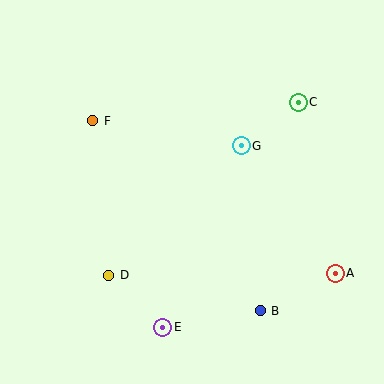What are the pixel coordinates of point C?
Point C is at (298, 102).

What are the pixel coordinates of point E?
Point E is at (163, 327).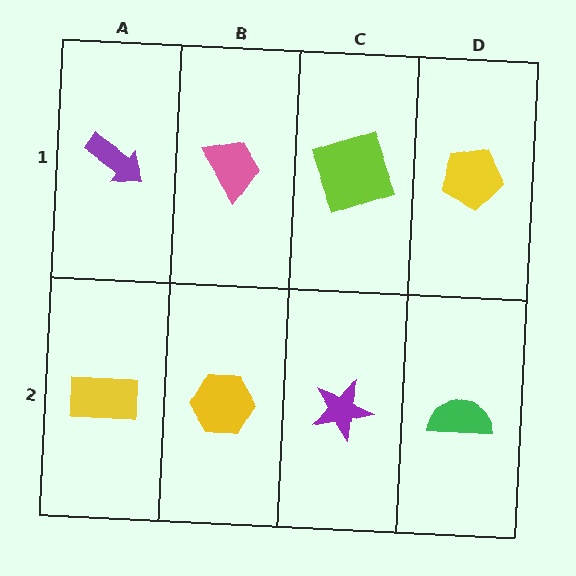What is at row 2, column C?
A purple star.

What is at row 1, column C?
A lime square.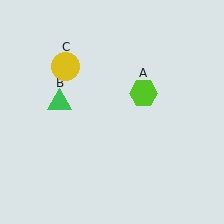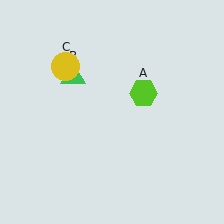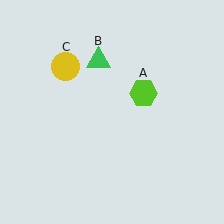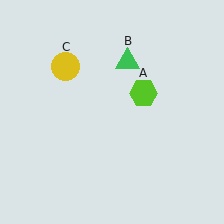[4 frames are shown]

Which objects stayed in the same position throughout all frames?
Lime hexagon (object A) and yellow circle (object C) remained stationary.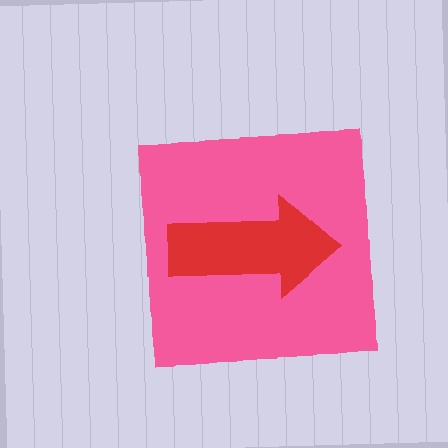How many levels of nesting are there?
2.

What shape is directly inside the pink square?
The red arrow.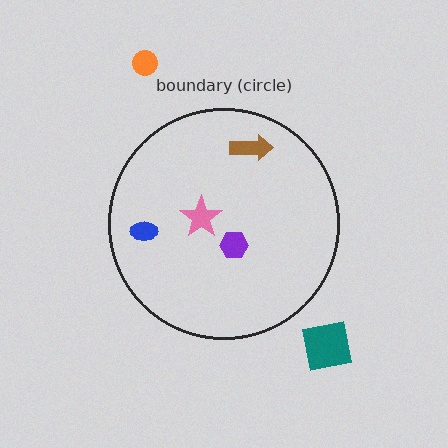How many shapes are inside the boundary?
4 inside, 2 outside.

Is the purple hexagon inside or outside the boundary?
Inside.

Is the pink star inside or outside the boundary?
Inside.